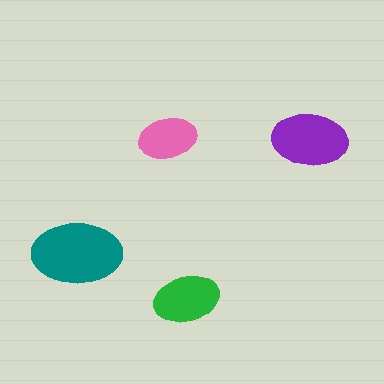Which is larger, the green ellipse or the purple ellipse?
The purple one.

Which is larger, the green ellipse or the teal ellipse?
The teal one.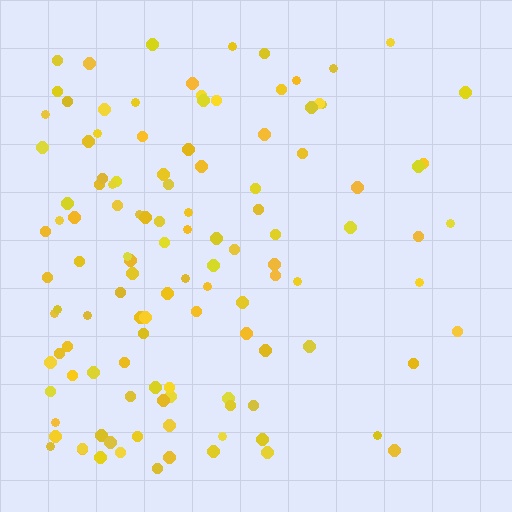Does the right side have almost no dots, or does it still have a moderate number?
Still a moderate number, just noticeably fewer than the left.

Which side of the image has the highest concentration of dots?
The left.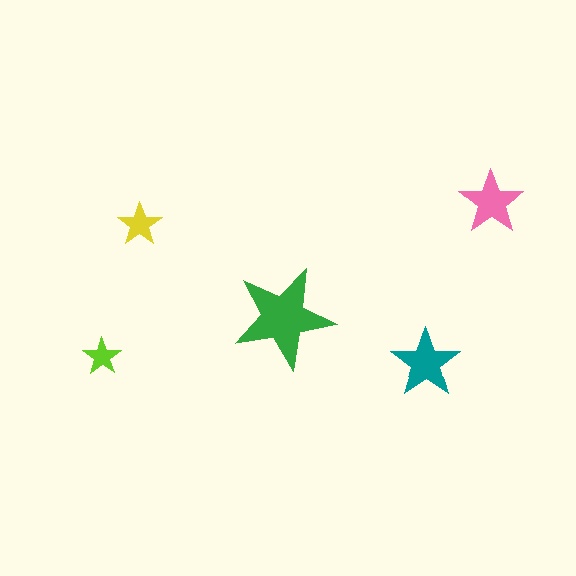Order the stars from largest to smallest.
the green one, the teal one, the pink one, the yellow one, the lime one.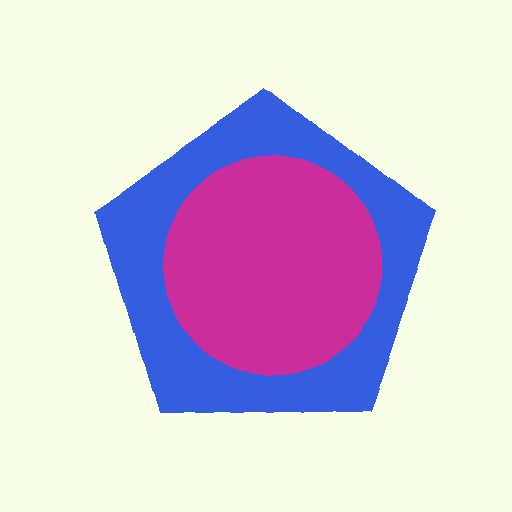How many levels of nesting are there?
2.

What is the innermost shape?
The magenta circle.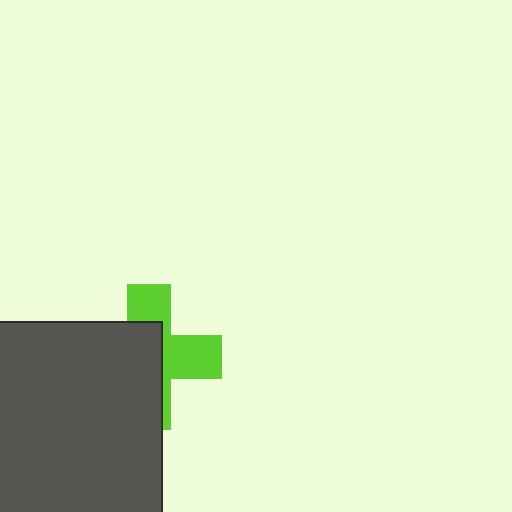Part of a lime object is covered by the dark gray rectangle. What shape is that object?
It is a cross.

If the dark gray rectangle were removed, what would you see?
You would see the complete lime cross.